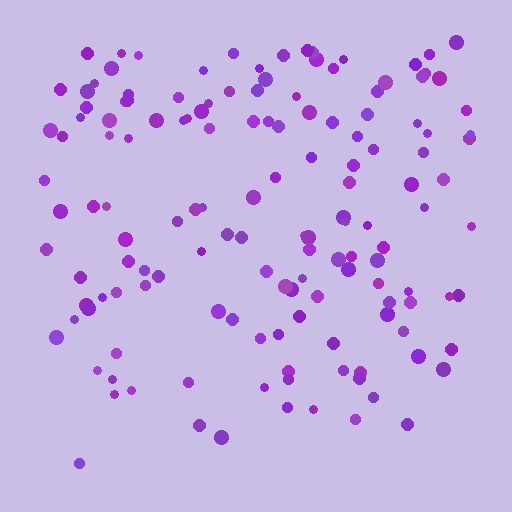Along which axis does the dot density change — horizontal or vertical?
Vertical.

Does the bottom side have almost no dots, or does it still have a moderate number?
Still a moderate number, just noticeably fewer than the top.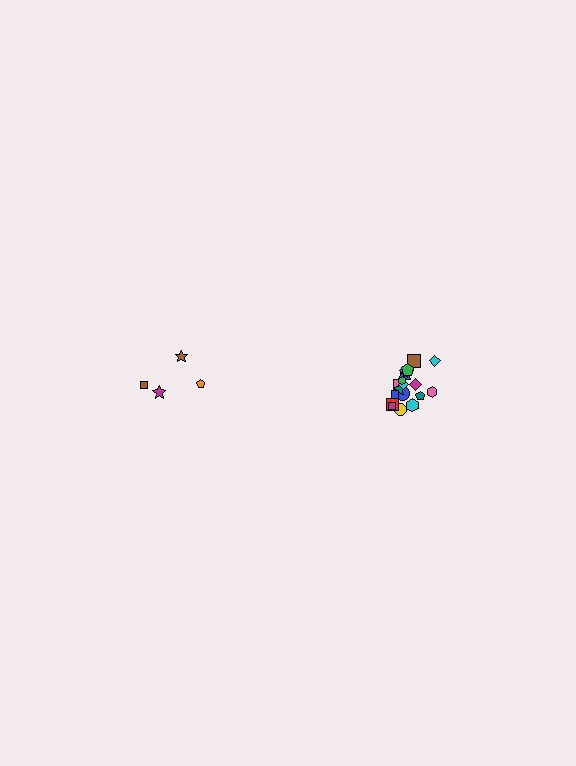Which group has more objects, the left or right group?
The right group.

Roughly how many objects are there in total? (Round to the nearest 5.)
Roughly 25 objects in total.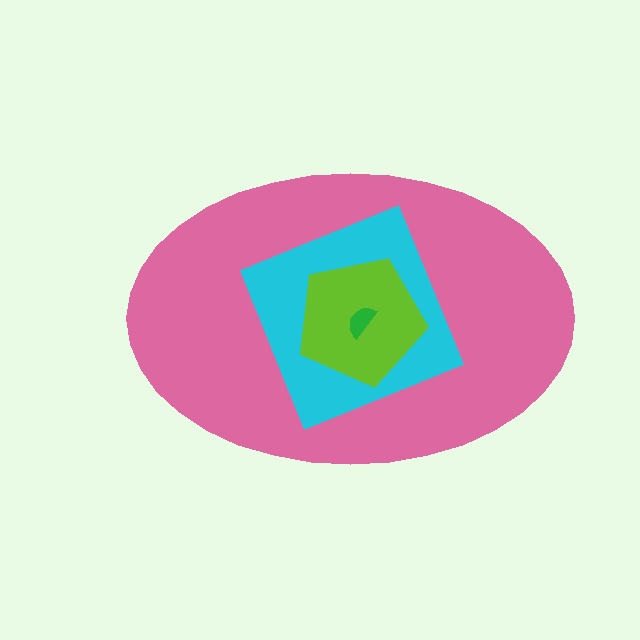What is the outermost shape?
The pink ellipse.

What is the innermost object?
The green semicircle.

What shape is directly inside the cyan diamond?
The lime pentagon.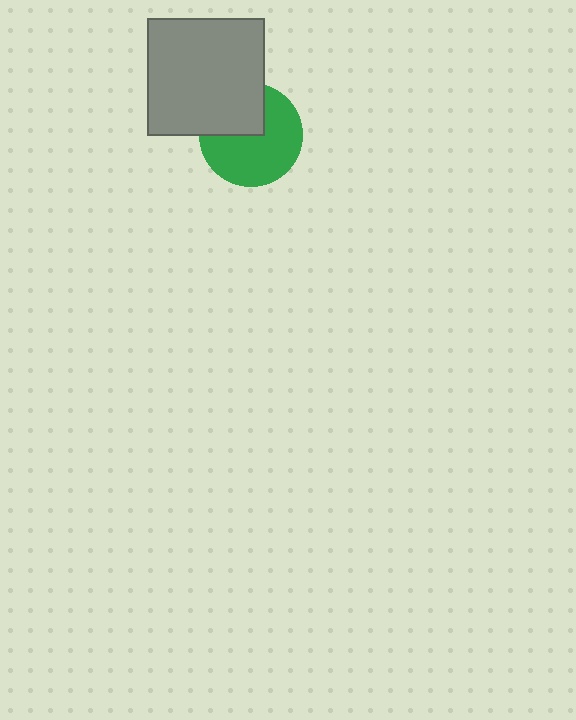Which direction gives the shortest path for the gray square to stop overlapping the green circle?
Moving toward the upper-left gives the shortest separation.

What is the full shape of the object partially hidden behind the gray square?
The partially hidden object is a green circle.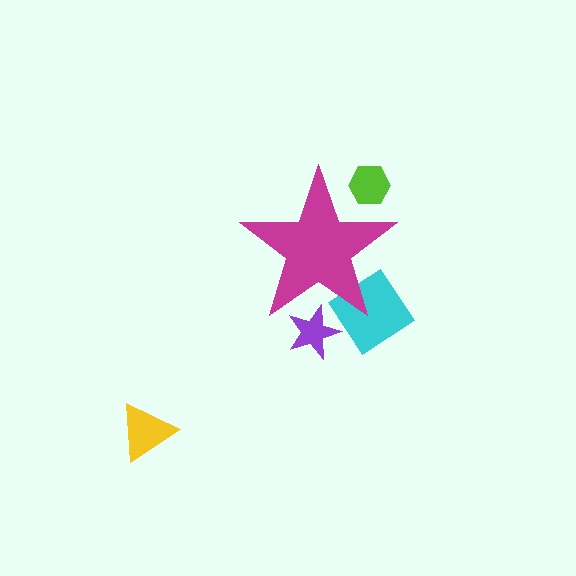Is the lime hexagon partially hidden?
Yes, the lime hexagon is partially hidden behind the magenta star.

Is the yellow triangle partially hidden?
No, the yellow triangle is fully visible.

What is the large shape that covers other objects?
A magenta star.